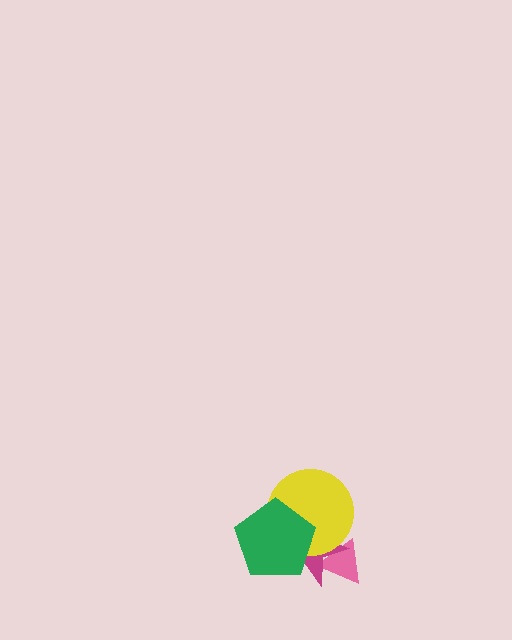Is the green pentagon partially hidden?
No, no other shape covers it.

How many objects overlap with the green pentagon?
2 objects overlap with the green pentagon.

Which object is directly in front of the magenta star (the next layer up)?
The yellow circle is directly in front of the magenta star.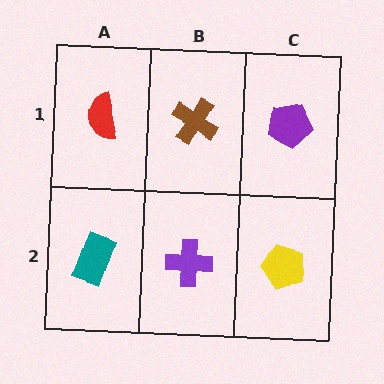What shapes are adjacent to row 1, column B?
A purple cross (row 2, column B), a red semicircle (row 1, column A), a purple pentagon (row 1, column C).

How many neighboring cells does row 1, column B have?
3.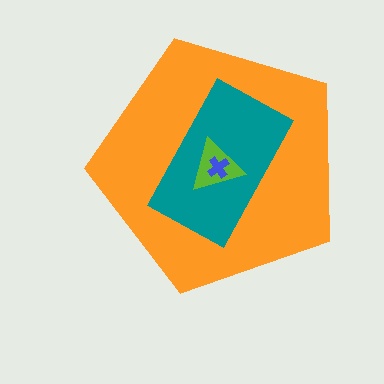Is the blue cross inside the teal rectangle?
Yes.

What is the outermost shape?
The orange pentagon.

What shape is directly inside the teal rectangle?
The lime triangle.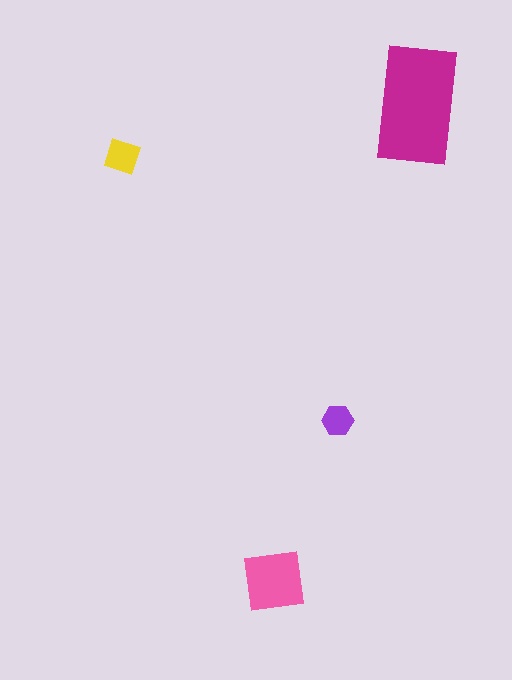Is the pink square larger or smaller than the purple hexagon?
Larger.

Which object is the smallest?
The purple hexagon.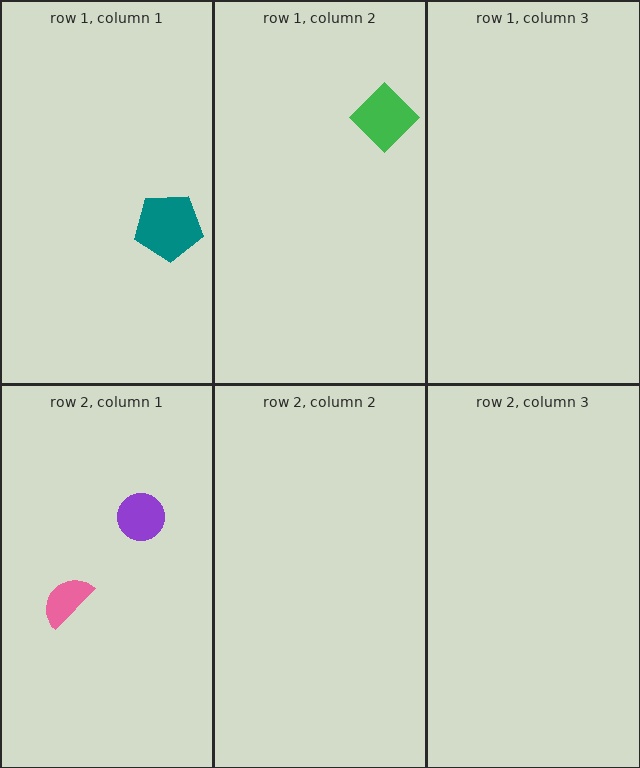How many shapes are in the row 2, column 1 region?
2.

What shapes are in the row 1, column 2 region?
The green diamond.